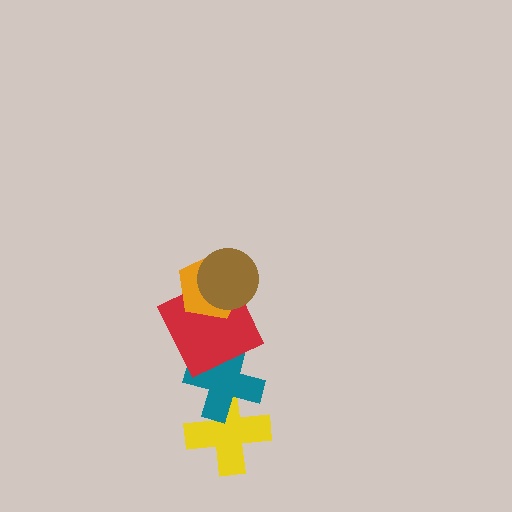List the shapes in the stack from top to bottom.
From top to bottom: the brown circle, the orange pentagon, the red square, the teal cross, the yellow cross.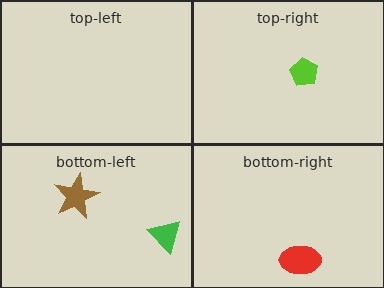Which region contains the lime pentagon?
The top-right region.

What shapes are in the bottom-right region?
The red ellipse.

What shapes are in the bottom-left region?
The brown star, the green triangle.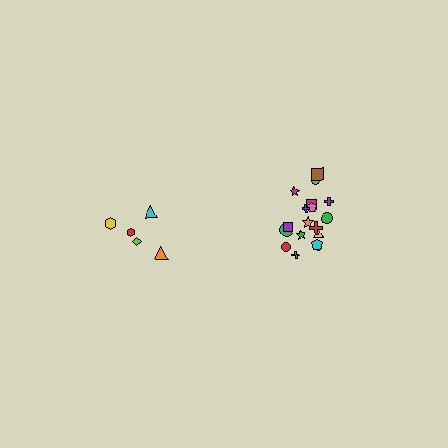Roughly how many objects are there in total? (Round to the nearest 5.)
Roughly 25 objects in total.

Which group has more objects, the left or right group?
The right group.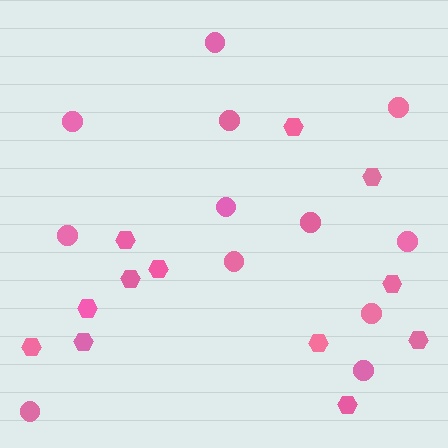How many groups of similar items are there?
There are 2 groups: one group of hexagons (12) and one group of circles (12).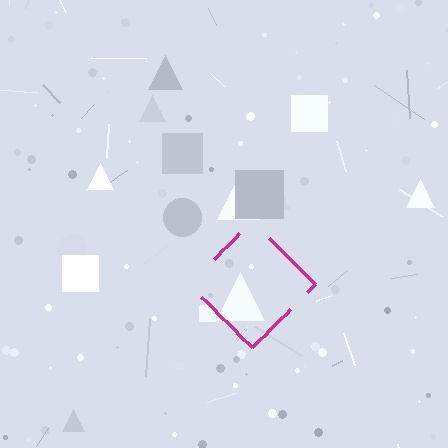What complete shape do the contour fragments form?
The contour fragments form a diamond.